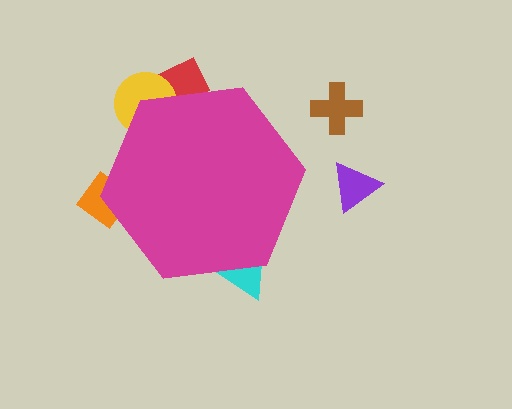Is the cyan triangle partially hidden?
Yes, the cyan triangle is partially hidden behind the magenta hexagon.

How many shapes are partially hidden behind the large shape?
4 shapes are partially hidden.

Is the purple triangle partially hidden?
No, the purple triangle is fully visible.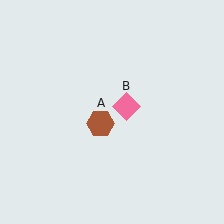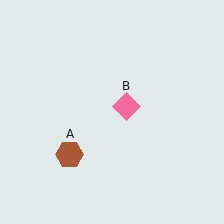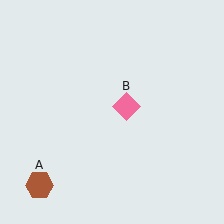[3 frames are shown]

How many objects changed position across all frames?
1 object changed position: brown hexagon (object A).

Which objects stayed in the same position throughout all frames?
Pink diamond (object B) remained stationary.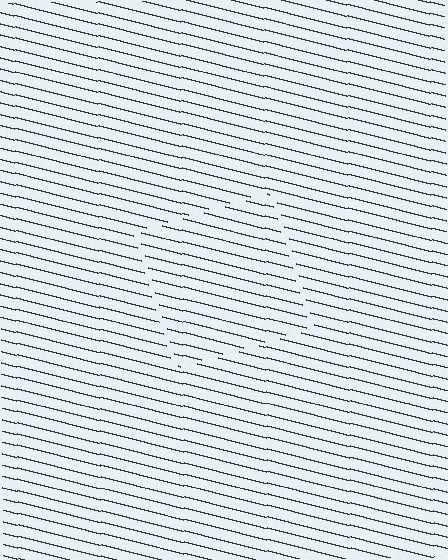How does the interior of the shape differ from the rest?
The interior of the shape contains the same grating, shifted by half a period — the contour is defined by the phase discontinuity where line-ends from the inner and outer gratings abut.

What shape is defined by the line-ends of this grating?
An illusory square. The interior of the shape contains the same grating, shifted by half a period — the contour is defined by the phase discontinuity where line-ends from the inner and outer gratings abut.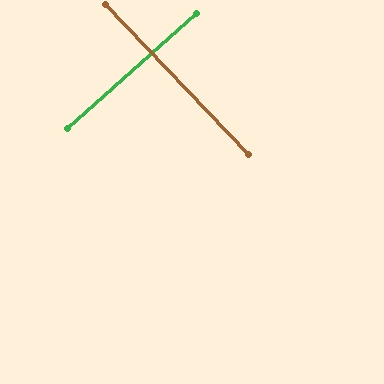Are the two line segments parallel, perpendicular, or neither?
Perpendicular — they meet at approximately 88°.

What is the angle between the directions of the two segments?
Approximately 88 degrees.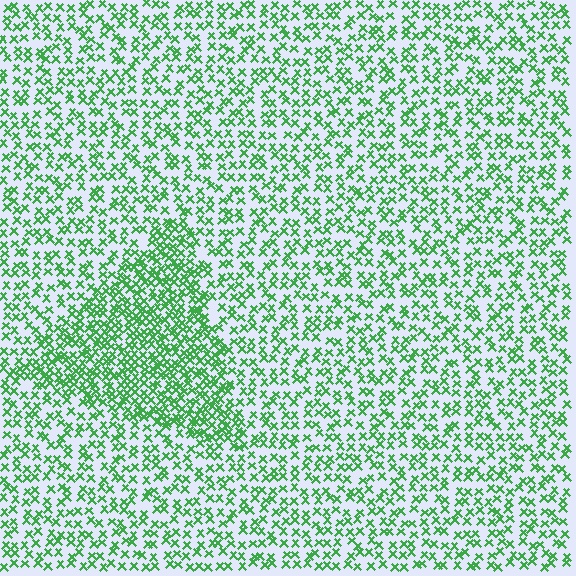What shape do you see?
I see a triangle.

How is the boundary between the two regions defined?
The boundary is defined by a change in element density (approximately 1.9x ratio). All elements are the same color, size, and shape.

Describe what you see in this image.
The image contains small green elements arranged at two different densities. A triangle-shaped region is visible where the elements are more densely packed than the surrounding area.